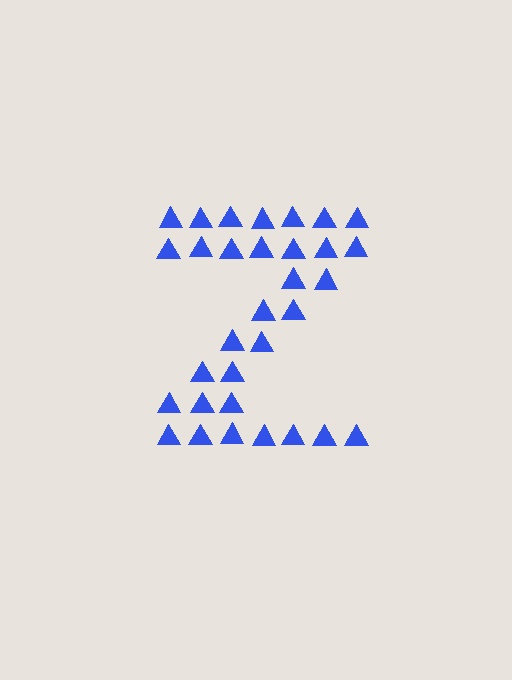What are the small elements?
The small elements are triangles.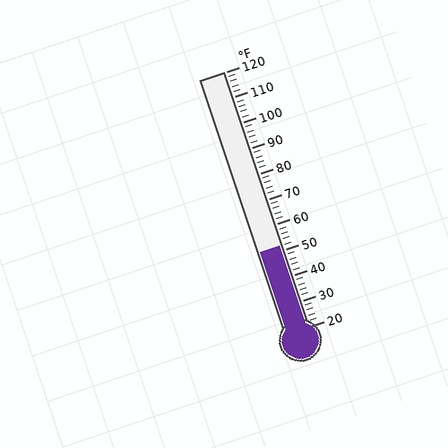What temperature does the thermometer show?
The thermometer shows approximately 52°F.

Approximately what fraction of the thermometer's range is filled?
The thermometer is filled to approximately 30% of its range.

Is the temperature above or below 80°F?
The temperature is below 80°F.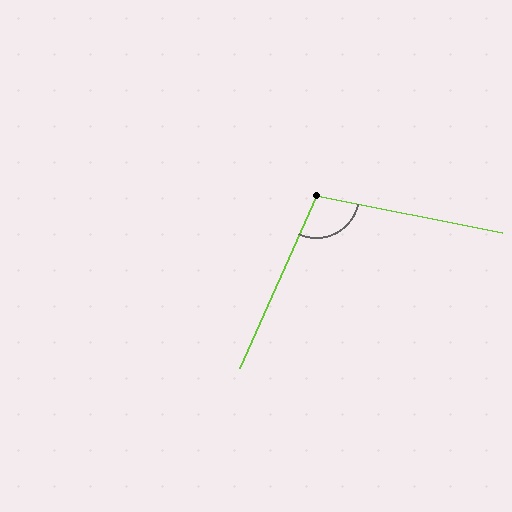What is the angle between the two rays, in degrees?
Approximately 103 degrees.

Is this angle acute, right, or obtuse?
It is obtuse.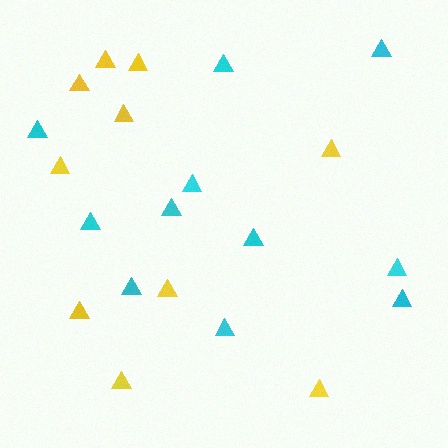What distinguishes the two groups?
There are 2 groups: one group of cyan triangles (11) and one group of yellow triangles (10).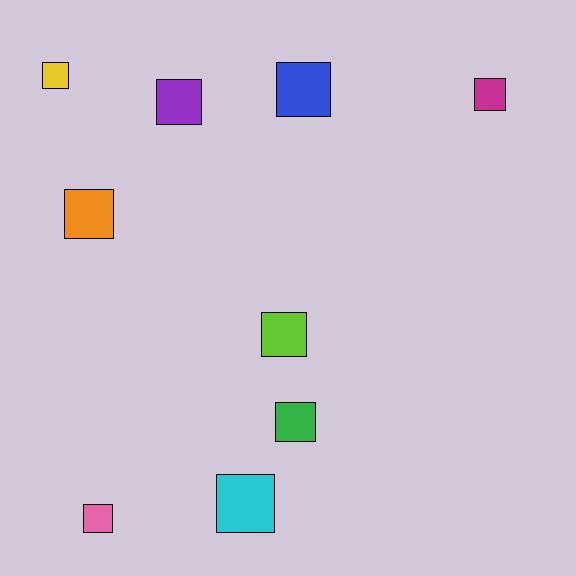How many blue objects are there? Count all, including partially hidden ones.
There is 1 blue object.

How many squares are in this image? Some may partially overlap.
There are 9 squares.